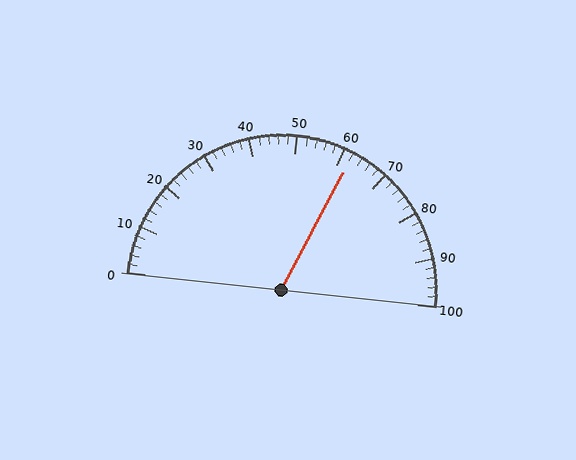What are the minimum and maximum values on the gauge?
The gauge ranges from 0 to 100.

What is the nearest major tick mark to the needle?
The nearest major tick mark is 60.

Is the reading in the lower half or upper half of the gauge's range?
The reading is in the upper half of the range (0 to 100).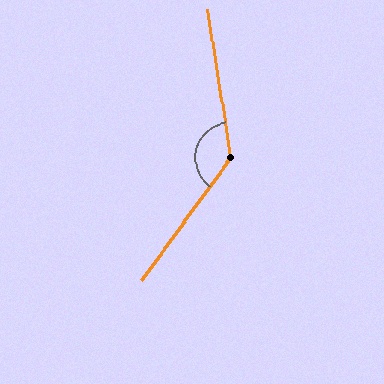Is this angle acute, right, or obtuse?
It is obtuse.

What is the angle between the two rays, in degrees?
Approximately 135 degrees.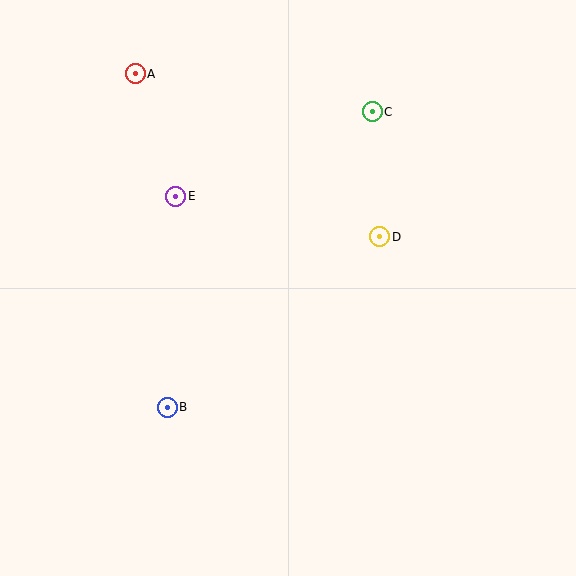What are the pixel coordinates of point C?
Point C is at (372, 112).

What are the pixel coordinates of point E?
Point E is at (176, 196).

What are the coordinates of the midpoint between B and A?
The midpoint between B and A is at (151, 241).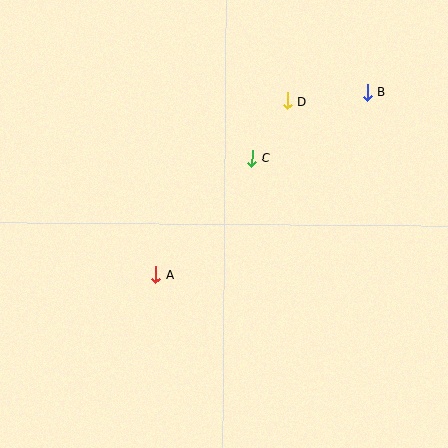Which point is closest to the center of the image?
Point C at (252, 159) is closest to the center.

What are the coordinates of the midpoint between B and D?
The midpoint between B and D is at (327, 97).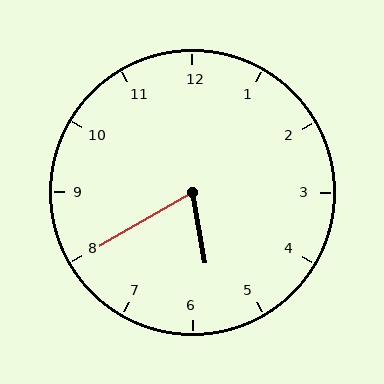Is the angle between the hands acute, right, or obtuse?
It is acute.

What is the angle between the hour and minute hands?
Approximately 70 degrees.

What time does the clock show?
5:40.